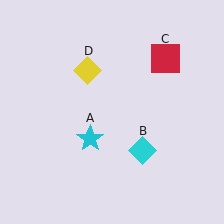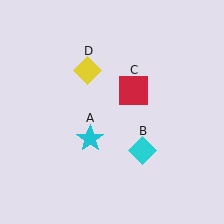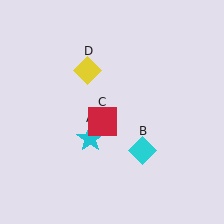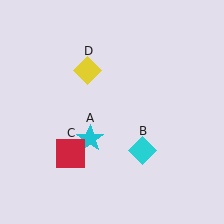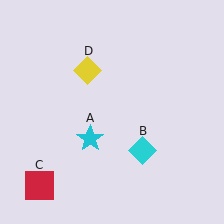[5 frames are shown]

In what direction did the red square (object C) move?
The red square (object C) moved down and to the left.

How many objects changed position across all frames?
1 object changed position: red square (object C).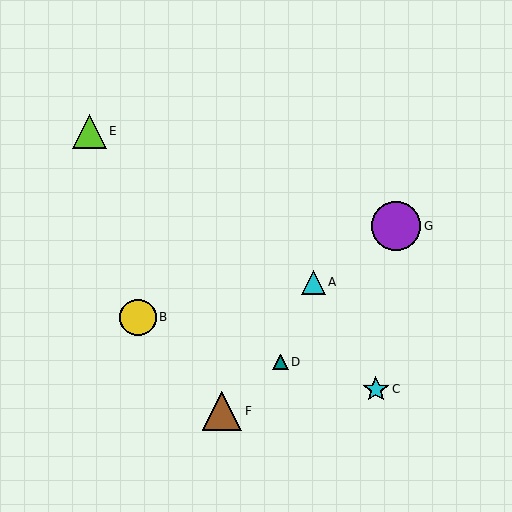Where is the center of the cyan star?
The center of the cyan star is at (376, 389).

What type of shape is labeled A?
Shape A is a cyan triangle.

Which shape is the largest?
The purple circle (labeled G) is the largest.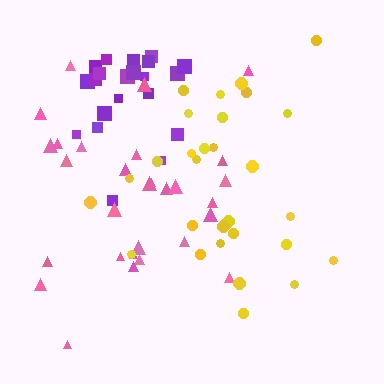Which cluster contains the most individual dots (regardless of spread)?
Pink (29).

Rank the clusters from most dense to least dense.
purple, yellow, pink.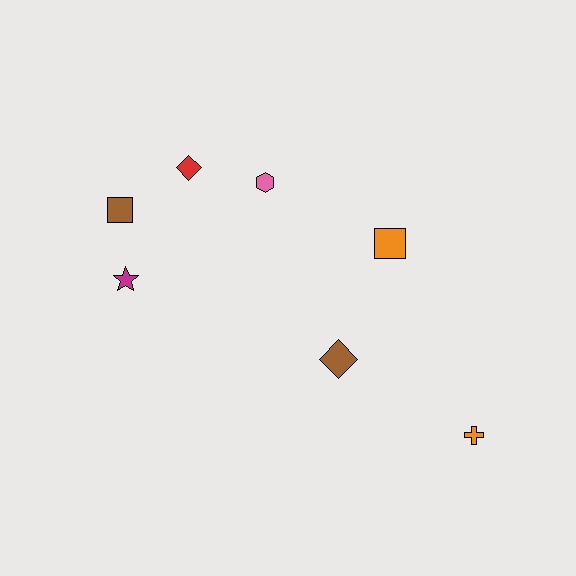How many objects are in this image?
There are 7 objects.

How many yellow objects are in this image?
There are no yellow objects.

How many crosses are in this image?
There is 1 cross.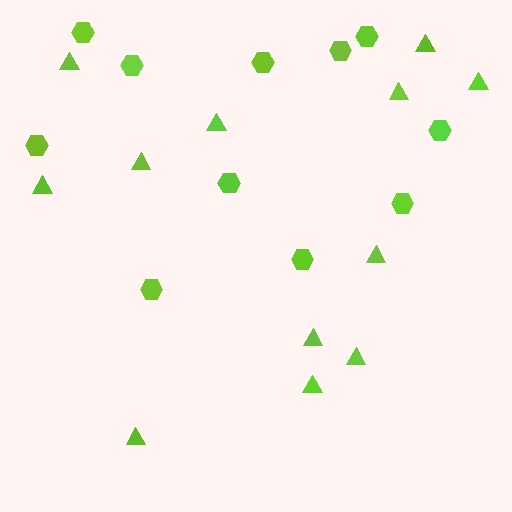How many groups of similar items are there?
There are 2 groups: one group of hexagons (11) and one group of triangles (12).